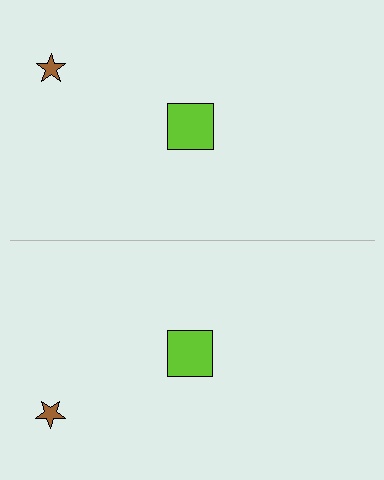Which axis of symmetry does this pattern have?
The pattern has a horizontal axis of symmetry running through the center of the image.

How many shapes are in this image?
There are 4 shapes in this image.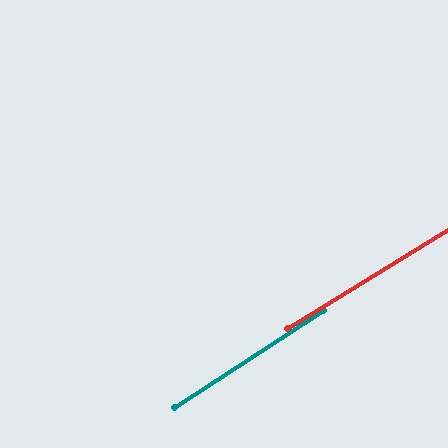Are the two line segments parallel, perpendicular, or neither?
Parallel — their directions differ by only 1.4°.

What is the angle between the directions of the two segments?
Approximately 1 degree.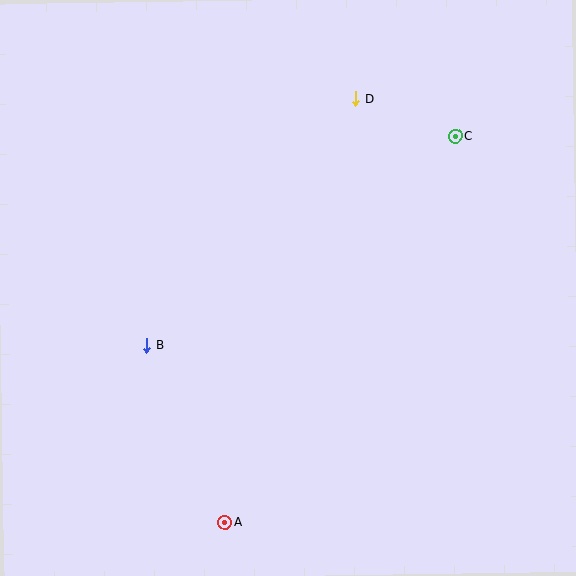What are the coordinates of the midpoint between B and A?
The midpoint between B and A is at (186, 434).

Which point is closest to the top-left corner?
Point D is closest to the top-left corner.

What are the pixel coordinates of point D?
Point D is at (356, 99).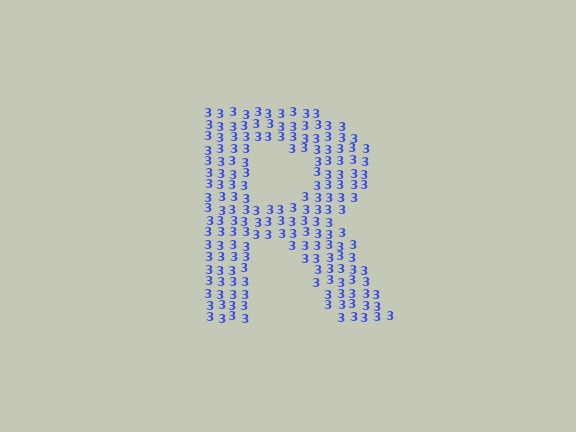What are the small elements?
The small elements are digit 3's.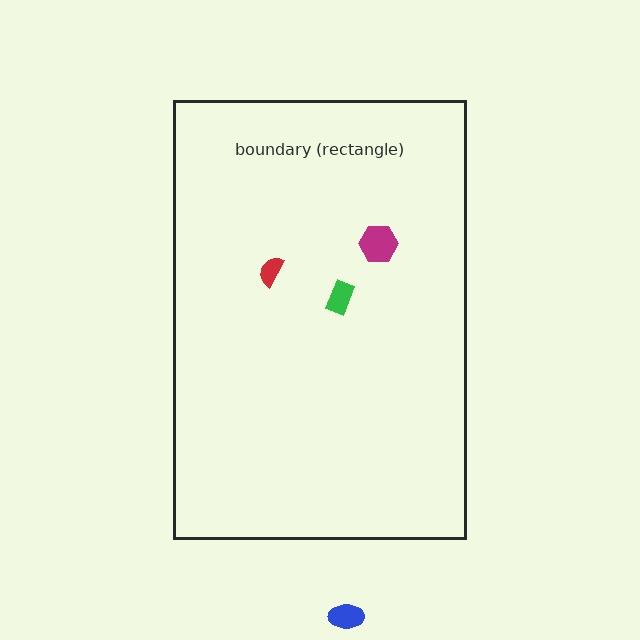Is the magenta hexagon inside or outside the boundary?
Inside.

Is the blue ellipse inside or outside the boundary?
Outside.